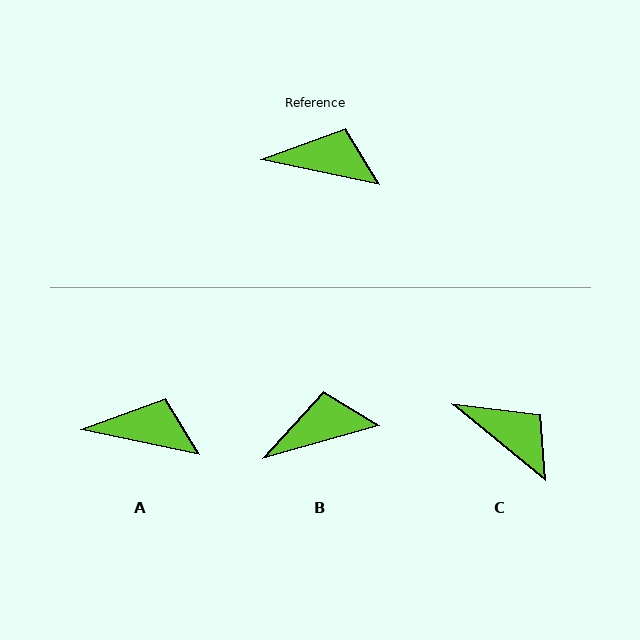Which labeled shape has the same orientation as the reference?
A.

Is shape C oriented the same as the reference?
No, it is off by about 27 degrees.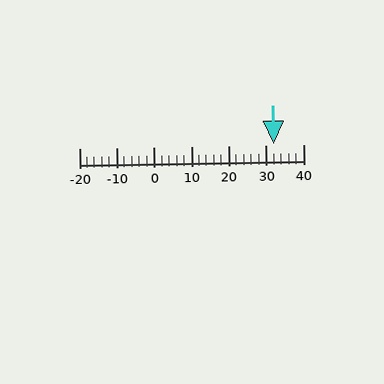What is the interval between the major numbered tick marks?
The major tick marks are spaced 10 units apart.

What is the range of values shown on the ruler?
The ruler shows values from -20 to 40.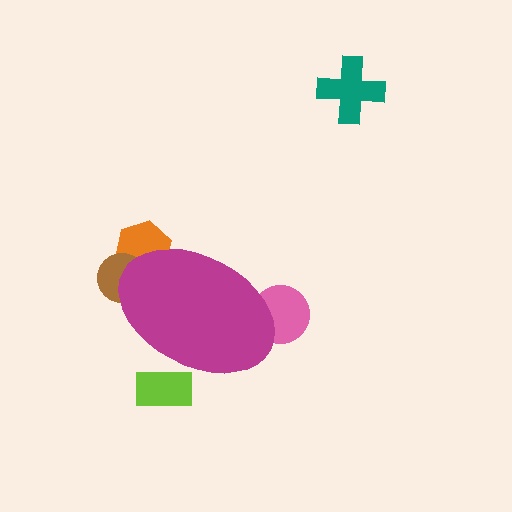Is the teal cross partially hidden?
No, the teal cross is fully visible.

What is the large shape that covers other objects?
A magenta ellipse.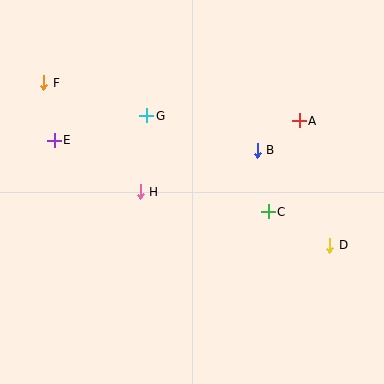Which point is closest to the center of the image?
Point H at (140, 192) is closest to the center.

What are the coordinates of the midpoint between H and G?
The midpoint between H and G is at (143, 154).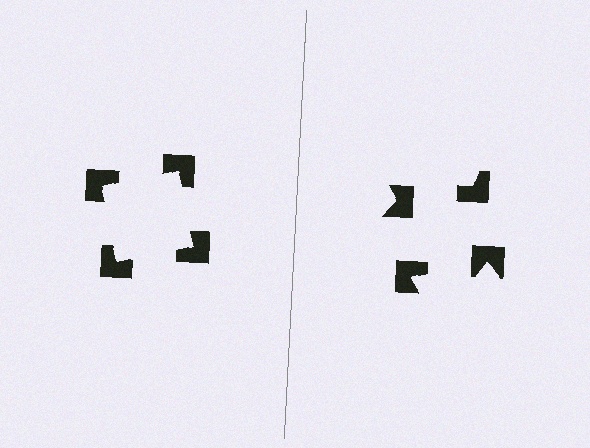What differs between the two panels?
The notched squares are positioned identically on both sides; only the wedge orientations differ. On the left they align to a square; on the right they are misaligned.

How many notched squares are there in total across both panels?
8 — 4 on each side.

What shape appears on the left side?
An illusory square.